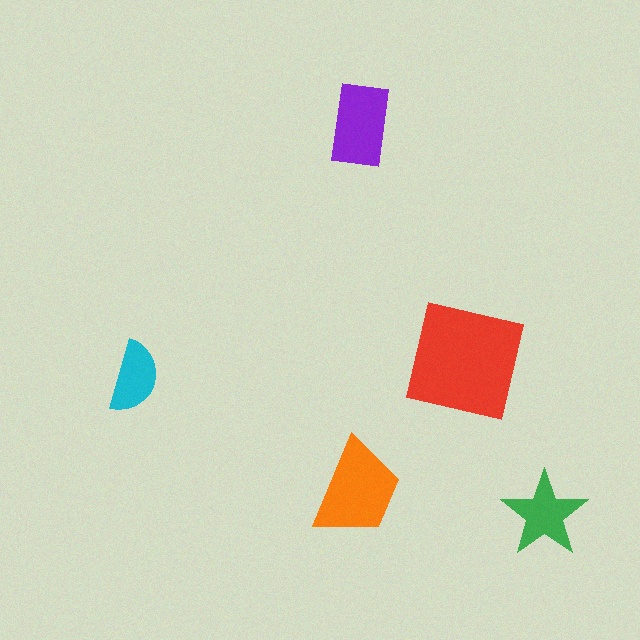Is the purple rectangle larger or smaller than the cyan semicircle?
Larger.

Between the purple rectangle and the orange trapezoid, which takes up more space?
The orange trapezoid.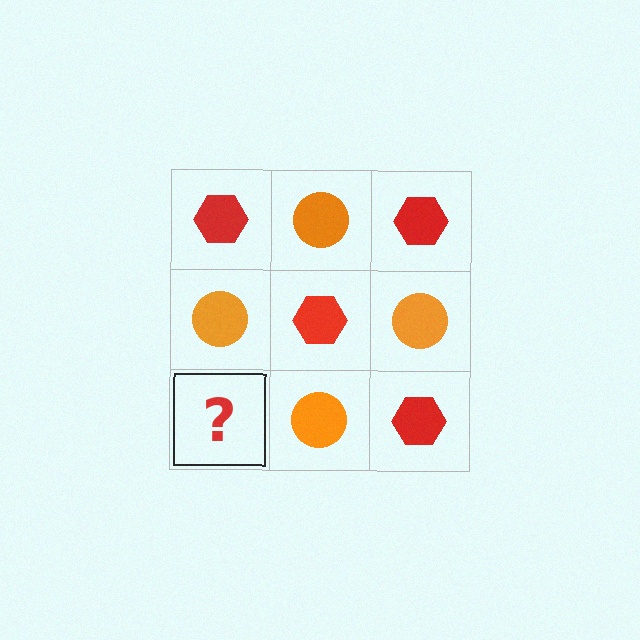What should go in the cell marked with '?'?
The missing cell should contain a red hexagon.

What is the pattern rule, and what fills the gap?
The rule is that it alternates red hexagon and orange circle in a checkerboard pattern. The gap should be filled with a red hexagon.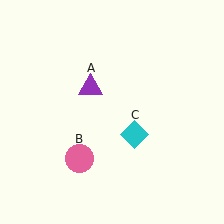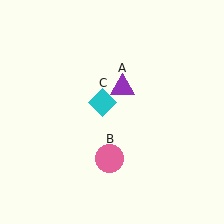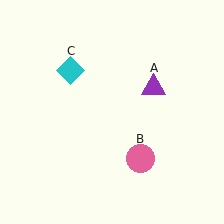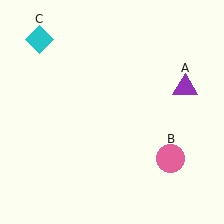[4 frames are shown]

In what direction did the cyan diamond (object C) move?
The cyan diamond (object C) moved up and to the left.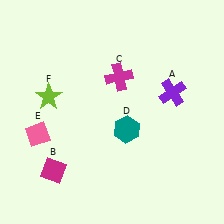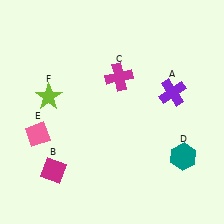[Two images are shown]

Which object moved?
The teal hexagon (D) moved right.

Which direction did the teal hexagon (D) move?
The teal hexagon (D) moved right.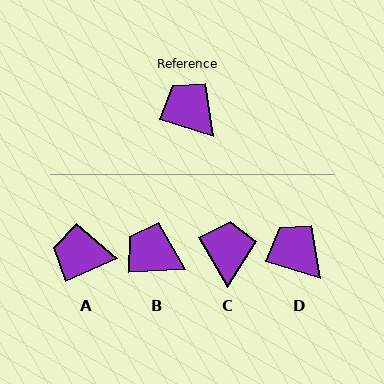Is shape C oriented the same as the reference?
No, it is off by about 42 degrees.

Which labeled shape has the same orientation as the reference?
D.